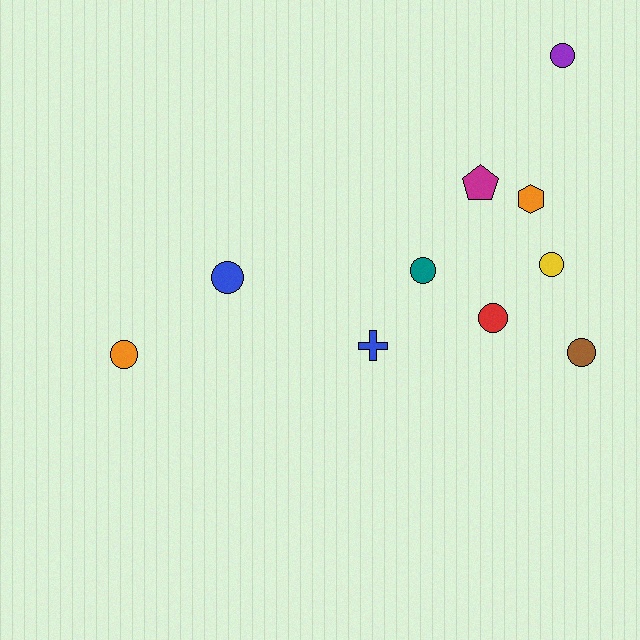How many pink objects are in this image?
There are no pink objects.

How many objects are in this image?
There are 10 objects.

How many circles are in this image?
There are 7 circles.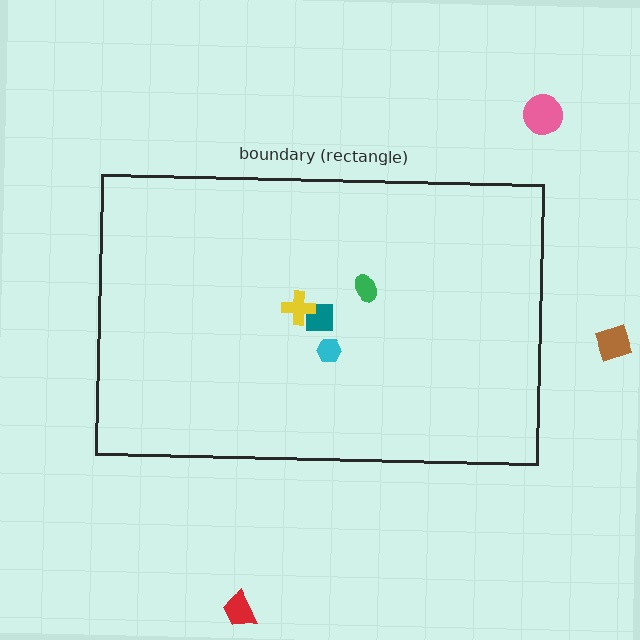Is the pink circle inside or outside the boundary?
Outside.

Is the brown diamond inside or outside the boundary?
Outside.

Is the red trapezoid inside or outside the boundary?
Outside.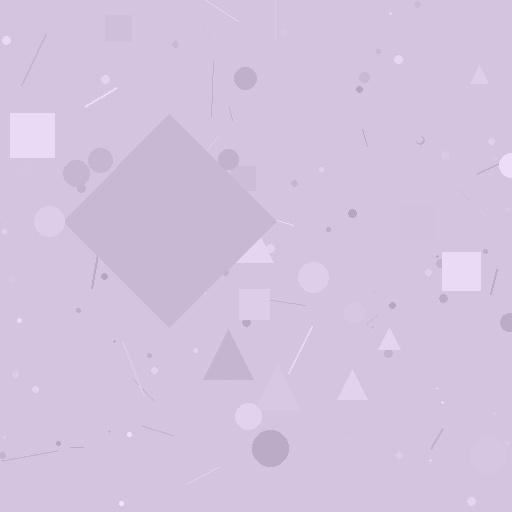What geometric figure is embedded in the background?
A diamond is embedded in the background.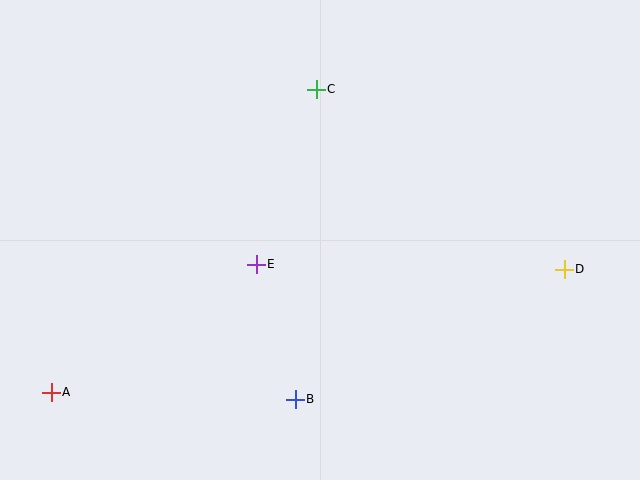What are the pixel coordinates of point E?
Point E is at (256, 264).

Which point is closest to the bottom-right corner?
Point D is closest to the bottom-right corner.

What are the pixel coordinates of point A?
Point A is at (51, 392).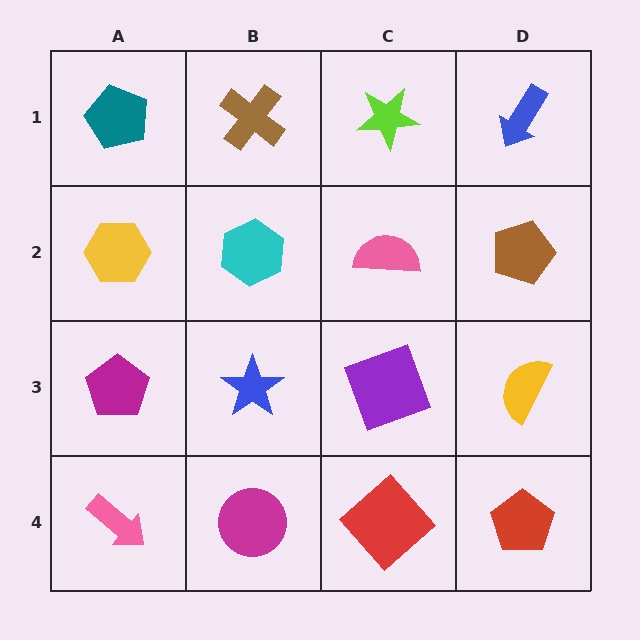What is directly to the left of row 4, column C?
A magenta circle.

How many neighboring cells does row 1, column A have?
2.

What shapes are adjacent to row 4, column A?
A magenta pentagon (row 3, column A), a magenta circle (row 4, column B).